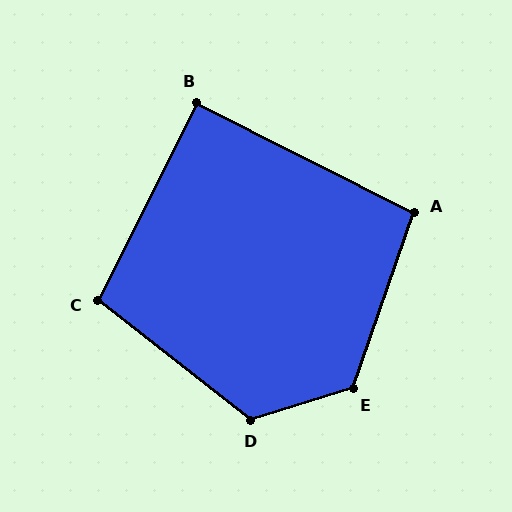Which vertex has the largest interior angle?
E, at approximately 126 degrees.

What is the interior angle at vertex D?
Approximately 125 degrees (obtuse).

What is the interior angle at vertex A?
Approximately 98 degrees (obtuse).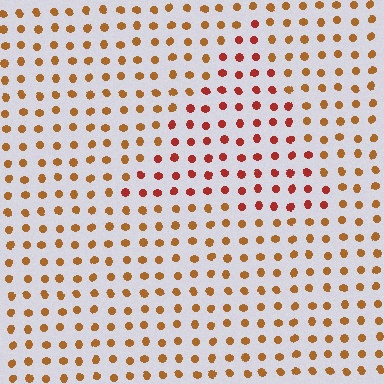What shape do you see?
I see a triangle.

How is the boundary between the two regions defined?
The boundary is defined purely by a slight shift in hue (about 29 degrees). Spacing, size, and orientation are identical on both sides.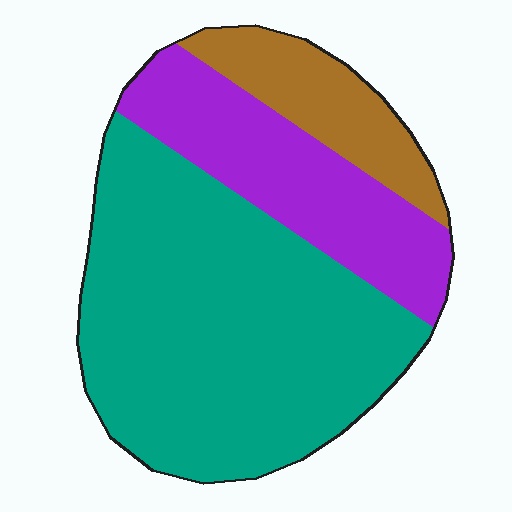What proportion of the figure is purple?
Purple takes up between a quarter and a half of the figure.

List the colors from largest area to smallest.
From largest to smallest: teal, purple, brown.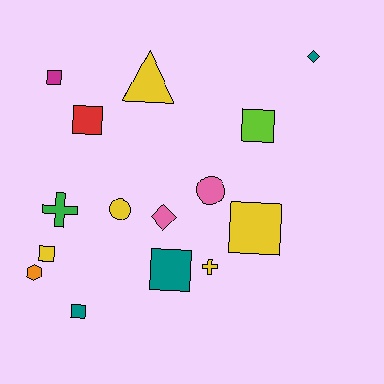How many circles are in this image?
There are 2 circles.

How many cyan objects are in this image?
There are no cyan objects.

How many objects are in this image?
There are 15 objects.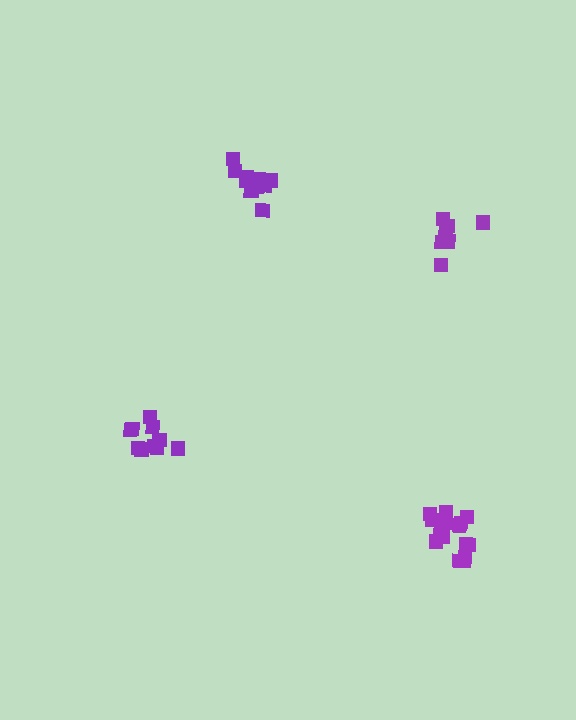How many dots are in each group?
Group 1: 14 dots, Group 2: 9 dots, Group 3: 15 dots, Group 4: 10 dots (48 total).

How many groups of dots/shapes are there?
There are 4 groups.